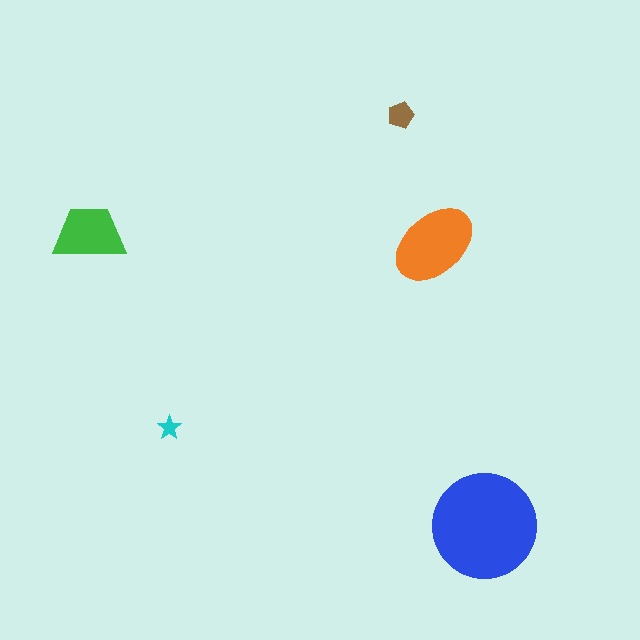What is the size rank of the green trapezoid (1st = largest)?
3rd.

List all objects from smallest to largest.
The cyan star, the brown pentagon, the green trapezoid, the orange ellipse, the blue circle.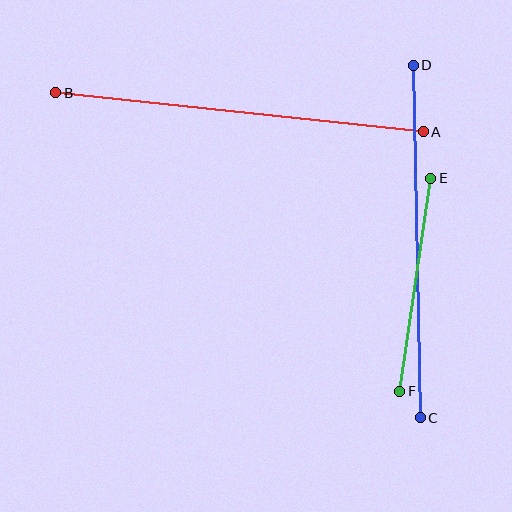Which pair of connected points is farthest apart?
Points A and B are farthest apart.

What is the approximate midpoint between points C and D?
The midpoint is at approximately (417, 242) pixels.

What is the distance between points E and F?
The distance is approximately 215 pixels.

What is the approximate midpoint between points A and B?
The midpoint is at approximately (239, 112) pixels.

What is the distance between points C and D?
The distance is approximately 352 pixels.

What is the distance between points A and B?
The distance is approximately 369 pixels.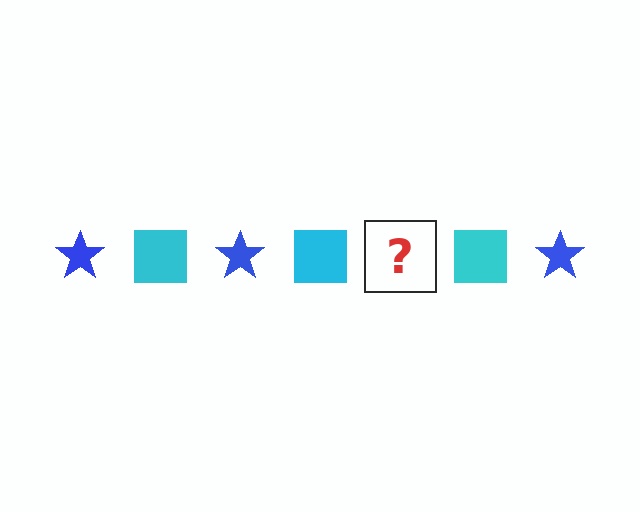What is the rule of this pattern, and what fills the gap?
The rule is that the pattern alternates between blue star and cyan square. The gap should be filled with a blue star.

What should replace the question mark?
The question mark should be replaced with a blue star.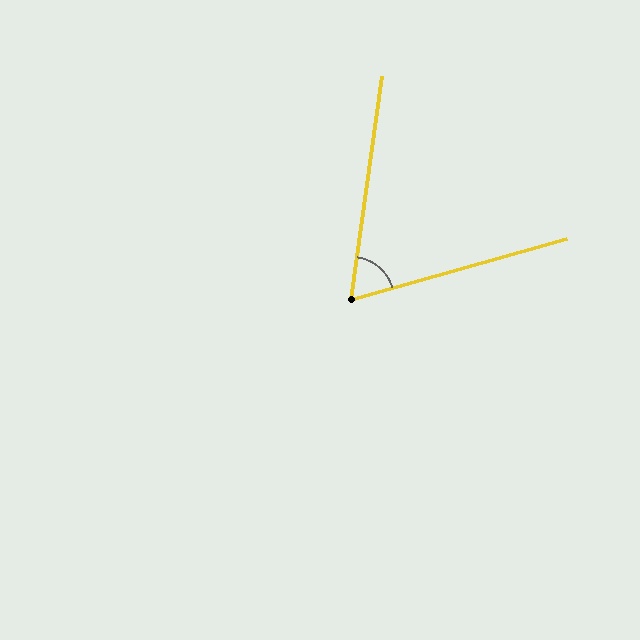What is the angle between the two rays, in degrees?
Approximately 66 degrees.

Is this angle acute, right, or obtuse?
It is acute.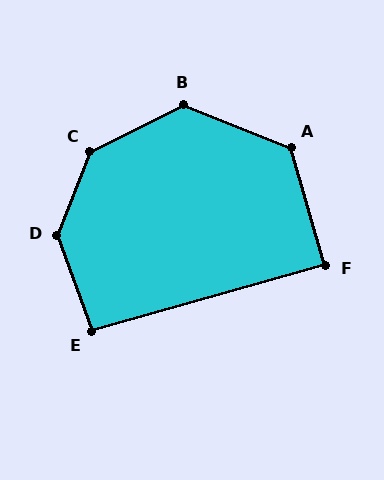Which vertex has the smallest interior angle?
F, at approximately 90 degrees.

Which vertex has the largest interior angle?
D, at approximately 138 degrees.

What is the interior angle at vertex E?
Approximately 94 degrees (approximately right).